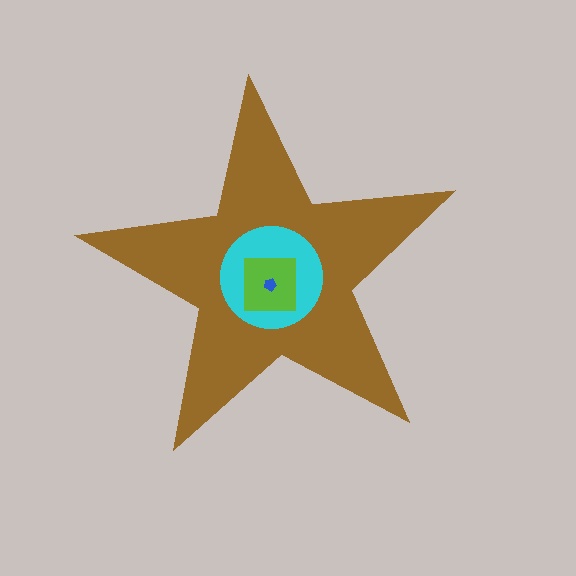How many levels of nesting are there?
4.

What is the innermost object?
The blue pentagon.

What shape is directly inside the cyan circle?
The lime square.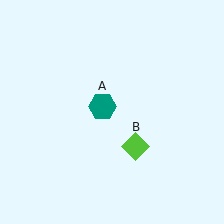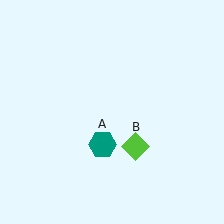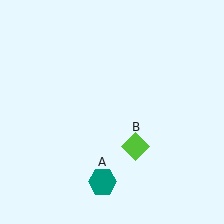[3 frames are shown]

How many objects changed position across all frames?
1 object changed position: teal hexagon (object A).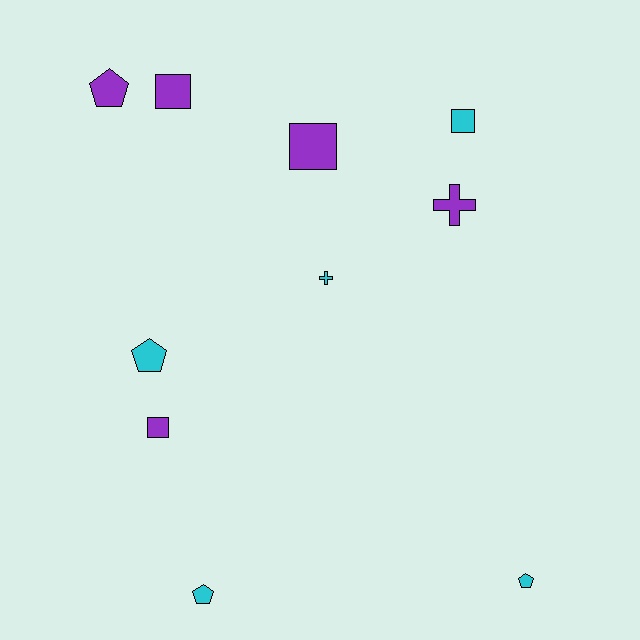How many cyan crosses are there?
There is 1 cyan cross.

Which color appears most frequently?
Cyan, with 5 objects.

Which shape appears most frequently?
Square, with 4 objects.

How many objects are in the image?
There are 10 objects.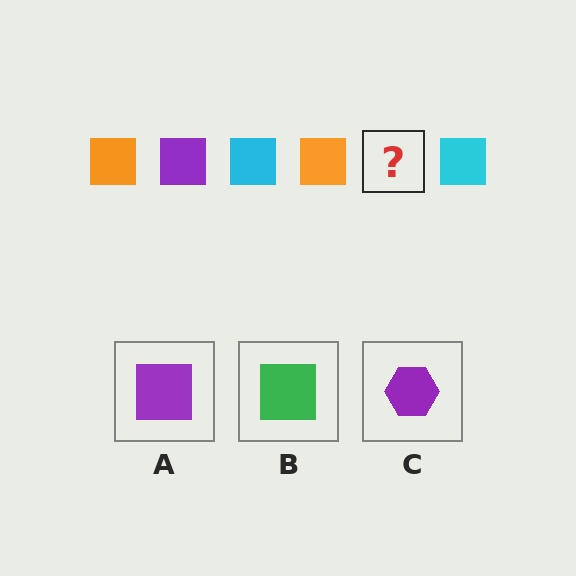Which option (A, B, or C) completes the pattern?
A.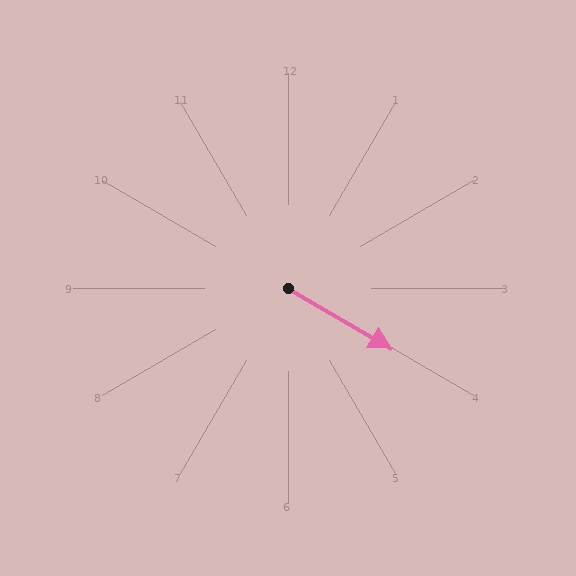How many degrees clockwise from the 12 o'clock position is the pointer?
Approximately 120 degrees.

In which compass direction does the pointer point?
Southeast.